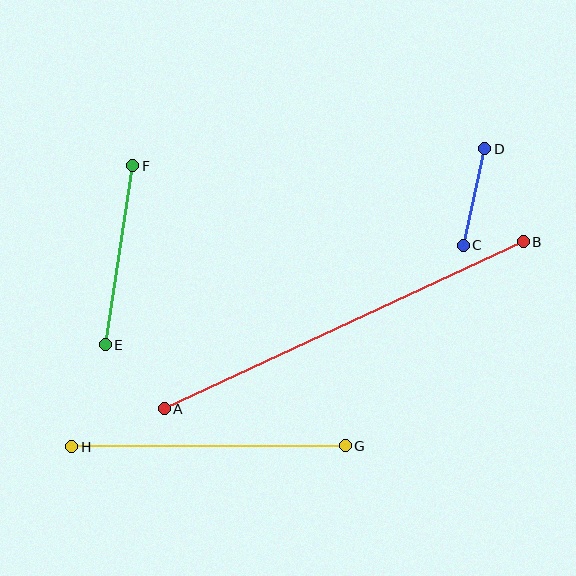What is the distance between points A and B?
The distance is approximately 396 pixels.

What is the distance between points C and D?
The distance is approximately 99 pixels.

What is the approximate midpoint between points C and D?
The midpoint is at approximately (474, 197) pixels.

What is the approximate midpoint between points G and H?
The midpoint is at approximately (209, 446) pixels.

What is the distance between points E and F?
The distance is approximately 181 pixels.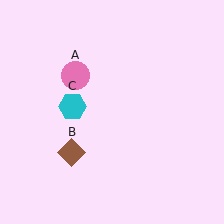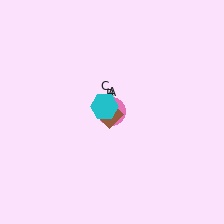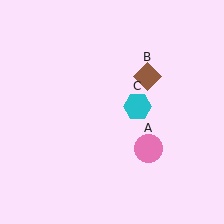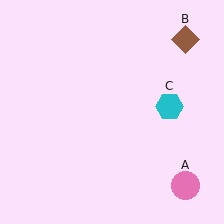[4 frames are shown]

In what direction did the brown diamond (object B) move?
The brown diamond (object B) moved up and to the right.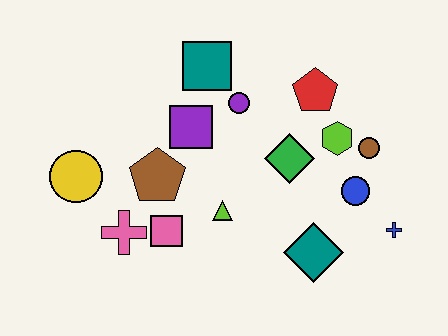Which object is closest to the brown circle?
The lime hexagon is closest to the brown circle.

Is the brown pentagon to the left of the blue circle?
Yes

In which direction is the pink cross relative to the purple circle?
The pink cross is below the purple circle.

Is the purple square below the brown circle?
No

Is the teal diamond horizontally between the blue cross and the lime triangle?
Yes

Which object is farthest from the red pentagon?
The yellow circle is farthest from the red pentagon.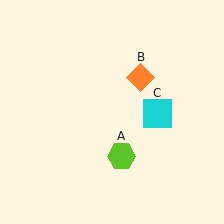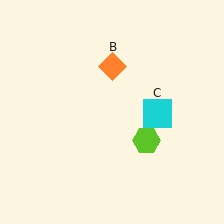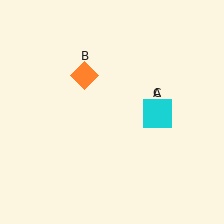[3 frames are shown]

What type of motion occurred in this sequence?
The lime hexagon (object A), orange diamond (object B) rotated counterclockwise around the center of the scene.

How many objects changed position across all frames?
2 objects changed position: lime hexagon (object A), orange diamond (object B).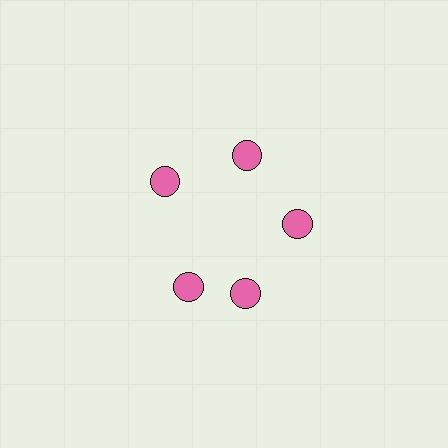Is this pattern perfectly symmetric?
No. The 5 pink circles are arranged in a ring, but one element near the 8 o'clock position is rotated out of alignment along the ring, breaking the 5-fold rotational symmetry.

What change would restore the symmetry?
The symmetry would be restored by rotating it back into even spacing with its neighbors so that all 5 circles sit at equal angles and equal distance from the center.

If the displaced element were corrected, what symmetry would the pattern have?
It would have 5-fold rotational symmetry — the pattern would map onto itself every 72 degrees.